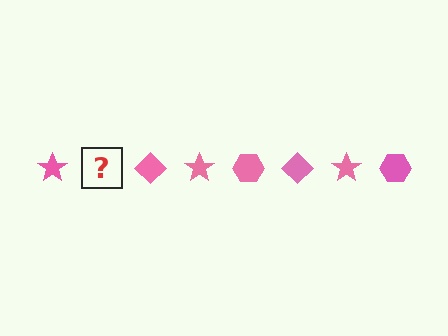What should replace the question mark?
The question mark should be replaced with a pink hexagon.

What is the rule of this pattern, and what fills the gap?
The rule is that the pattern cycles through star, hexagon, diamond shapes in pink. The gap should be filled with a pink hexagon.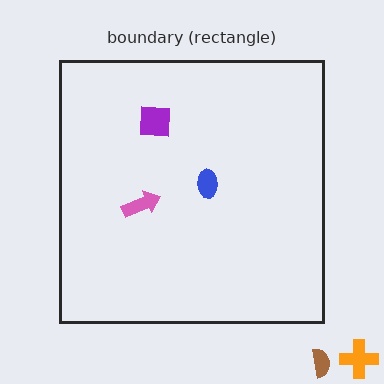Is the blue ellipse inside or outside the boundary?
Inside.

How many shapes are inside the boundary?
3 inside, 2 outside.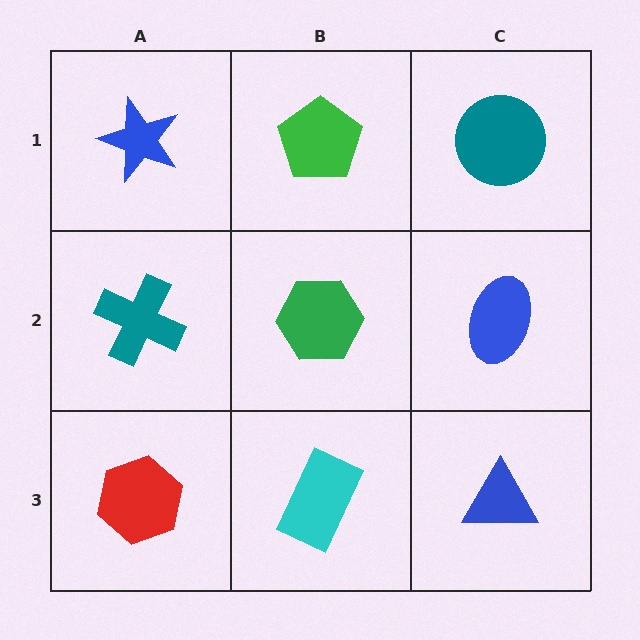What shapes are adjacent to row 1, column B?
A green hexagon (row 2, column B), a blue star (row 1, column A), a teal circle (row 1, column C).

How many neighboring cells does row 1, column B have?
3.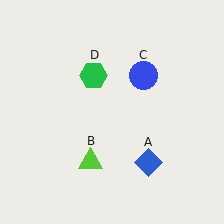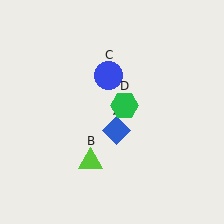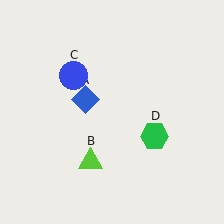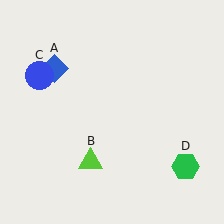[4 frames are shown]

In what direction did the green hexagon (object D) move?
The green hexagon (object D) moved down and to the right.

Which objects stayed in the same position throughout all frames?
Lime triangle (object B) remained stationary.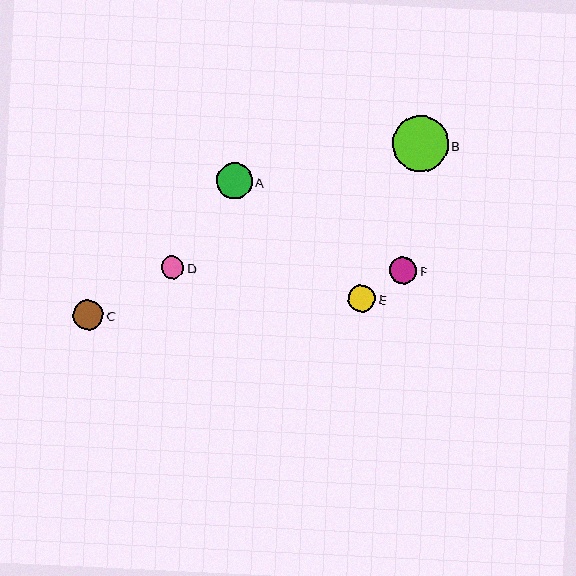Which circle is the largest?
Circle B is the largest with a size of approximately 56 pixels.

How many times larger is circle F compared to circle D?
Circle F is approximately 1.2 times the size of circle D.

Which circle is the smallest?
Circle D is the smallest with a size of approximately 23 pixels.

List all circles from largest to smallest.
From largest to smallest: B, A, C, F, E, D.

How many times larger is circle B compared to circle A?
Circle B is approximately 1.5 times the size of circle A.